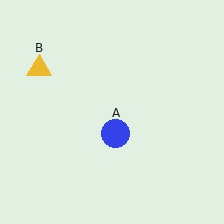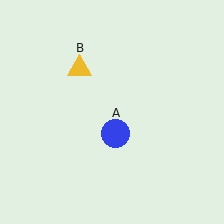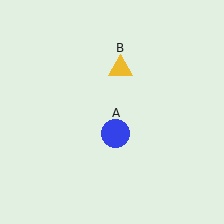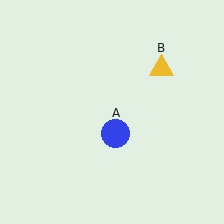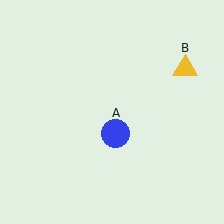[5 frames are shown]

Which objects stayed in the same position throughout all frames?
Blue circle (object A) remained stationary.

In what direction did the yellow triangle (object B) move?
The yellow triangle (object B) moved right.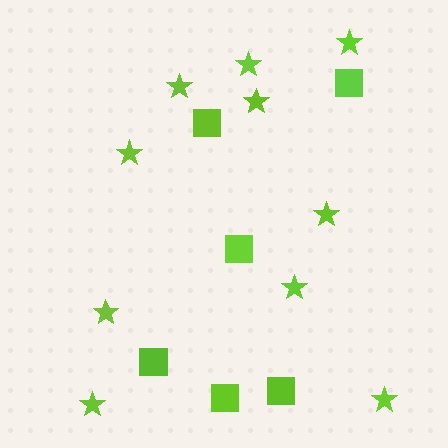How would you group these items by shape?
There are 2 groups: one group of stars (10) and one group of squares (6).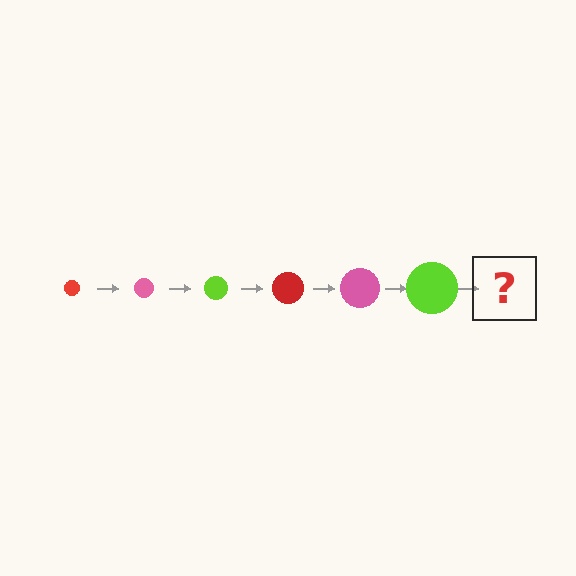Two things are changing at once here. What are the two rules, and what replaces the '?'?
The two rules are that the circle grows larger each step and the color cycles through red, pink, and lime. The '?' should be a red circle, larger than the previous one.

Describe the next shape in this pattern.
It should be a red circle, larger than the previous one.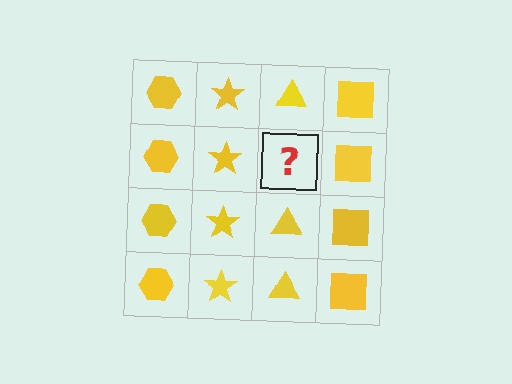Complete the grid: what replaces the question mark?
The question mark should be replaced with a yellow triangle.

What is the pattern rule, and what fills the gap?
The rule is that each column has a consistent shape. The gap should be filled with a yellow triangle.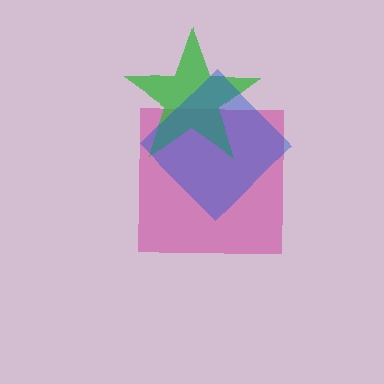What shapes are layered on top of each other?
The layered shapes are: a magenta square, a green star, a blue diamond.